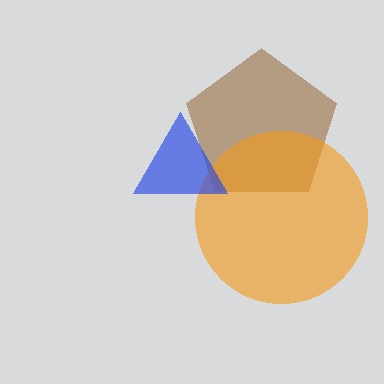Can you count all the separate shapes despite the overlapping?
Yes, there are 3 separate shapes.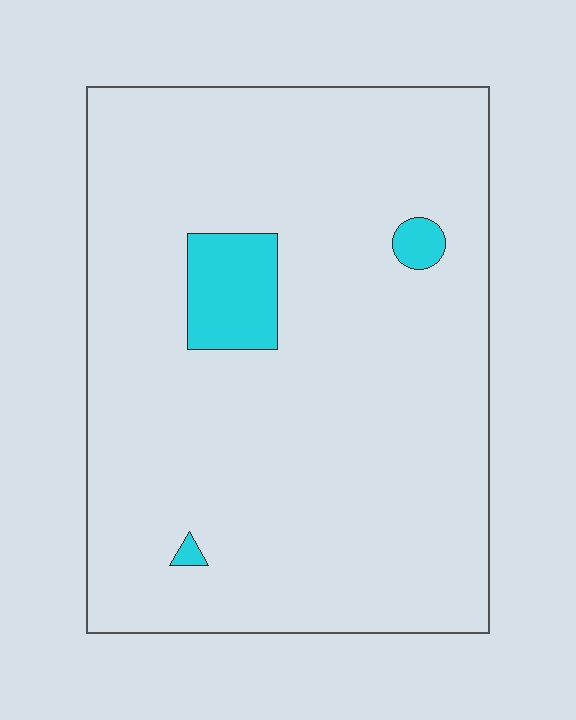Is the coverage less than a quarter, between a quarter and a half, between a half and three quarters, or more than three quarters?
Less than a quarter.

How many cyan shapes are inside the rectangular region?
3.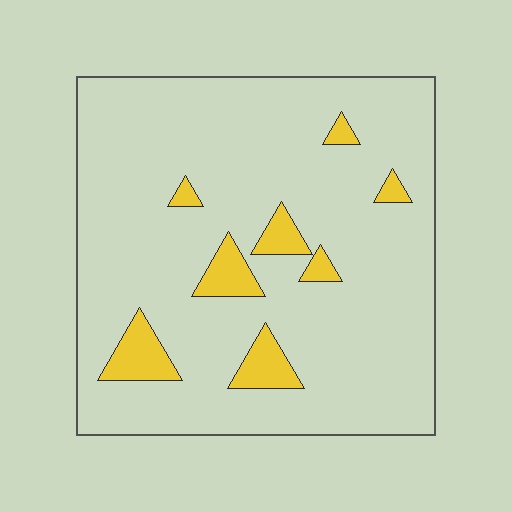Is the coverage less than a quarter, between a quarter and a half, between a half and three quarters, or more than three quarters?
Less than a quarter.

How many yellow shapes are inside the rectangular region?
8.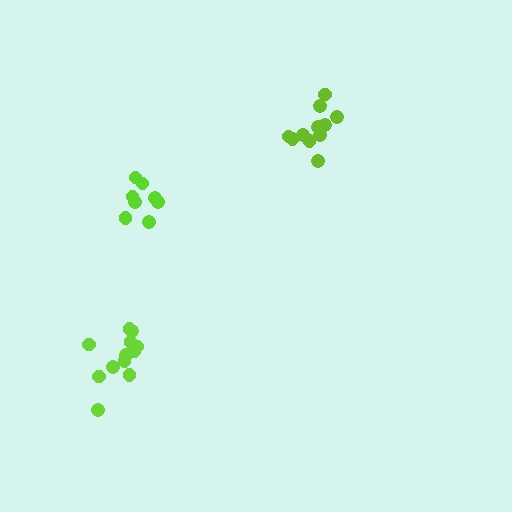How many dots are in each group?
Group 1: 8 dots, Group 2: 12 dots, Group 3: 11 dots (31 total).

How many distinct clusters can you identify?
There are 3 distinct clusters.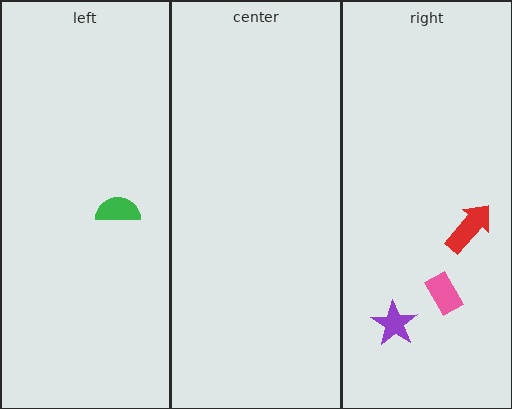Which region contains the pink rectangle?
The right region.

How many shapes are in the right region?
3.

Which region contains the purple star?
The right region.